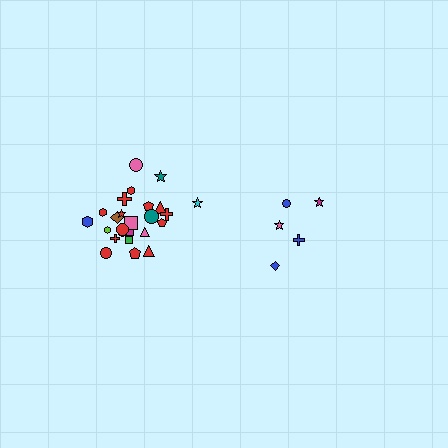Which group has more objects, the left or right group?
The left group.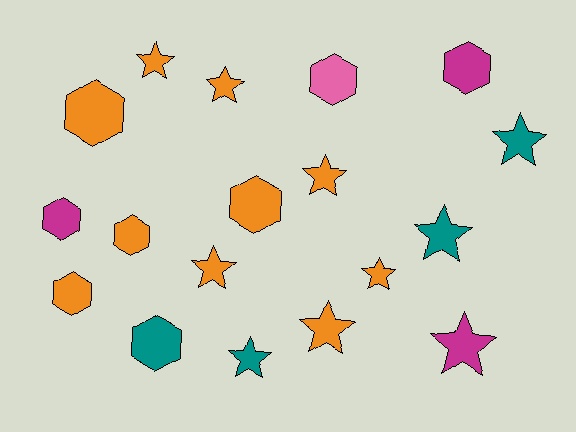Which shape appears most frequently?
Star, with 10 objects.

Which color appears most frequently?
Orange, with 10 objects.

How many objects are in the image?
There are 18 objects.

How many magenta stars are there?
There is 1 magenta star.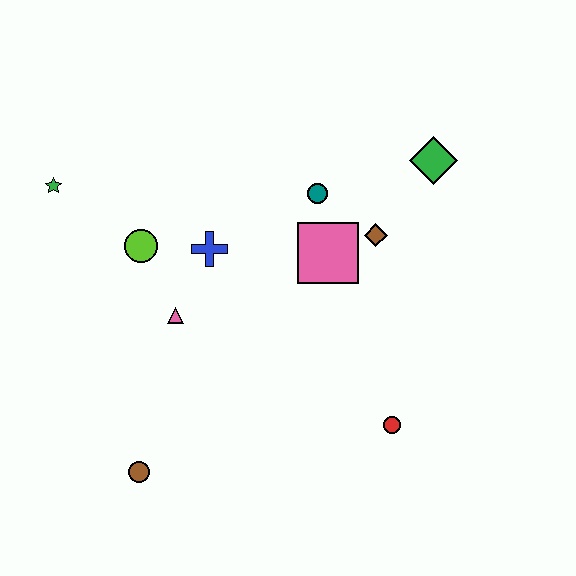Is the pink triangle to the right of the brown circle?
Yes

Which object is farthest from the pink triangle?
The green diamond is farthest from the pink triangle.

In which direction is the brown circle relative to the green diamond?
The brown circle is below the green diamond.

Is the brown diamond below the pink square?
No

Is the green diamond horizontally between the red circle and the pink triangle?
No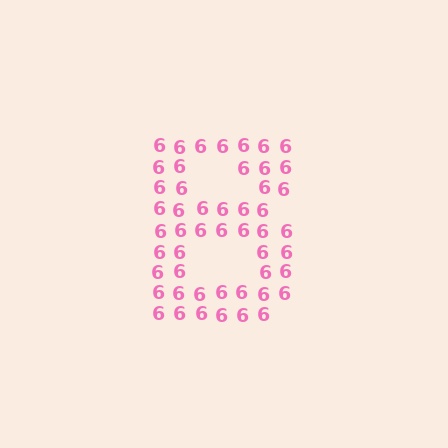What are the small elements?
The small elements are digit 6's.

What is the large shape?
The large shape is the letter B.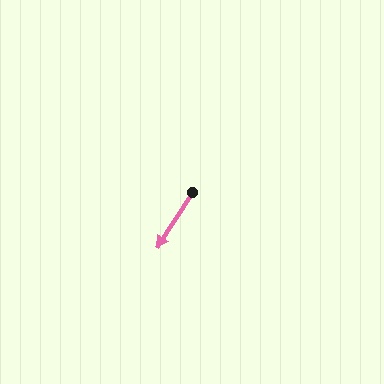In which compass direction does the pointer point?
Southwest.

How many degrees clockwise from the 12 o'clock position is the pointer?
Approximately 213 degrees.